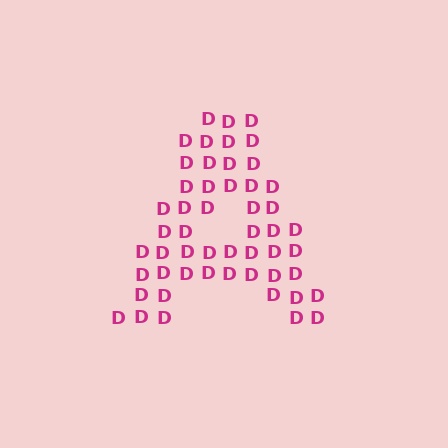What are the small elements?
The small elements are letter D's.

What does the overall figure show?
The overall figure shows the letter A.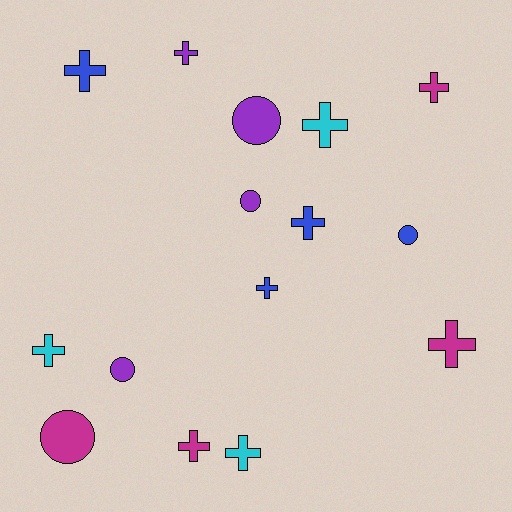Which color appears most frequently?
Purple, with 4 objects.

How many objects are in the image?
There are 15 objects.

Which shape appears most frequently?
Cross, with 10 objects.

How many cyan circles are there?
There are no cyan circles.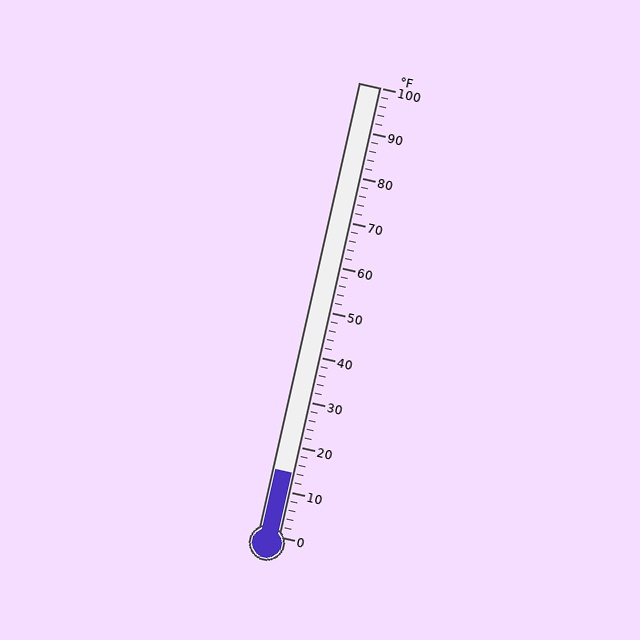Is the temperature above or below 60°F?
The temperature is below 60°F.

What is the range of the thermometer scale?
The thermometer scale ranges from 0°F to 100°F.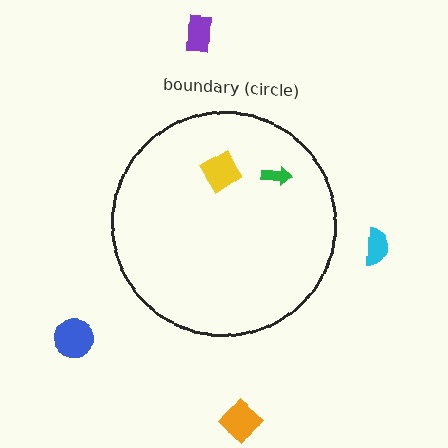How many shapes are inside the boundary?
2 inside, 4 outside.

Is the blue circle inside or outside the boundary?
Outside.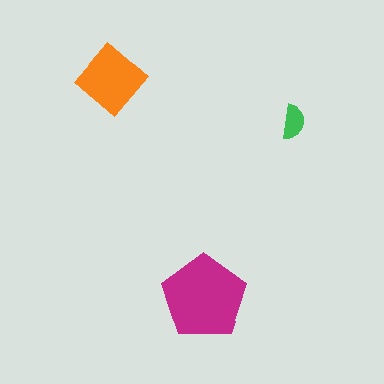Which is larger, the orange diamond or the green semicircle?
The orange diamond.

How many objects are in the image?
There are 3 objects in the image.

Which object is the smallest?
The green semicircle.